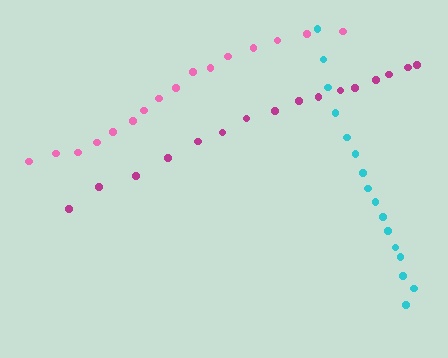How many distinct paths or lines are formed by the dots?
There are 3 distinct paths.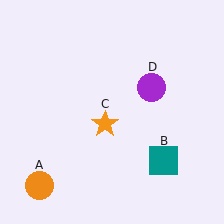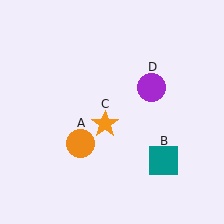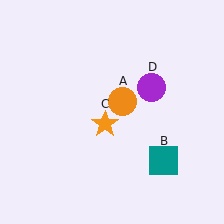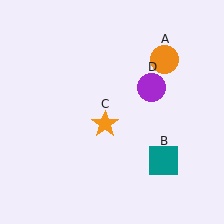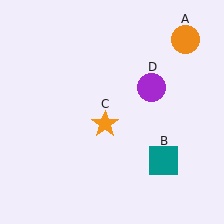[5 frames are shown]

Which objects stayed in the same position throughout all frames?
Teal square (object B) and orange star (object C) and purple circle (object D) remained stationary.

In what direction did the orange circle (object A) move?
The orange circle (object A) moved up and to the right.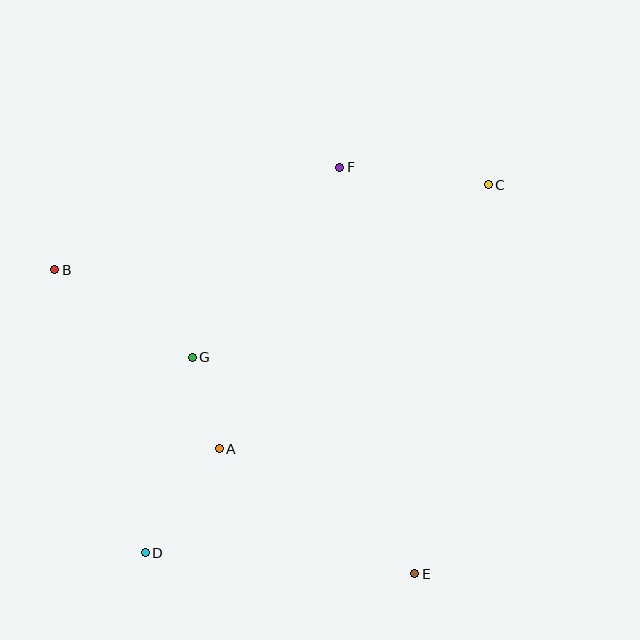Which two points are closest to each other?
Points A and G are closest to each other.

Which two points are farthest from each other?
Points C and D are farthest from each other.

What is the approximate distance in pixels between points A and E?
The distance between A and E is approximately 232 pixels.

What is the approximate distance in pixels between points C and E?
The distance between C and E is approximately 396 pixels.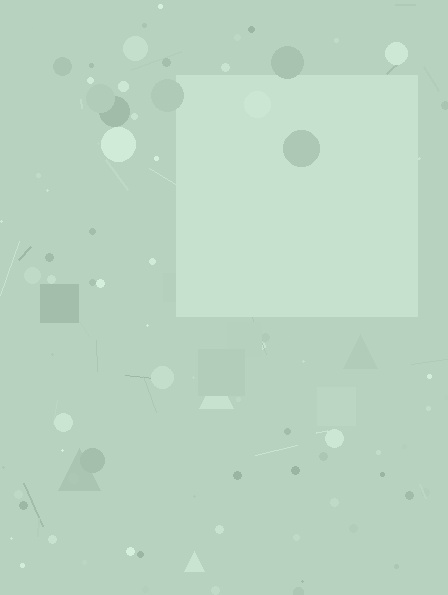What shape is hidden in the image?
A square is hidden in the image.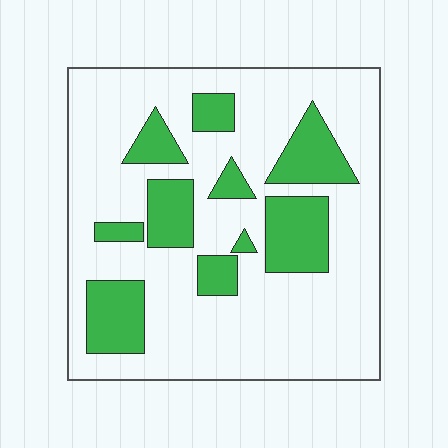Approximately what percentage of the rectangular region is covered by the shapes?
Approximately 25%.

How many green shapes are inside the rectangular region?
10.